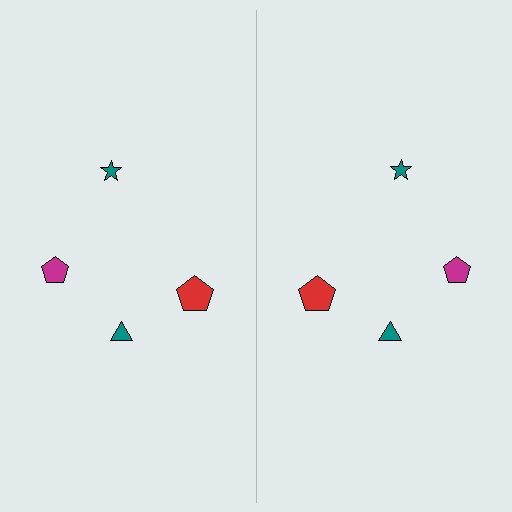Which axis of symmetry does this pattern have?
The pattern has a vertical axis of symmetry running through the center of the image.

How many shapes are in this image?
There are 8 shapes in this image.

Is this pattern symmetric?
Yes, this pattern has bilateral (reflection) symmetry.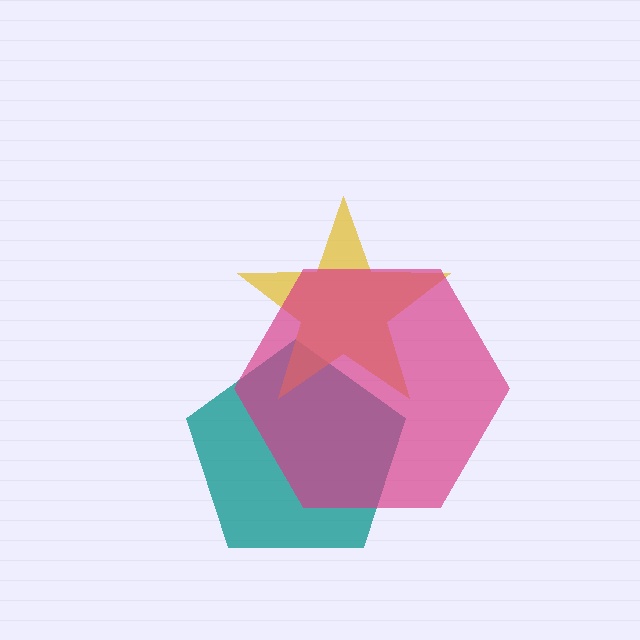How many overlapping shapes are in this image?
There are 3 overlapping shapes in the image.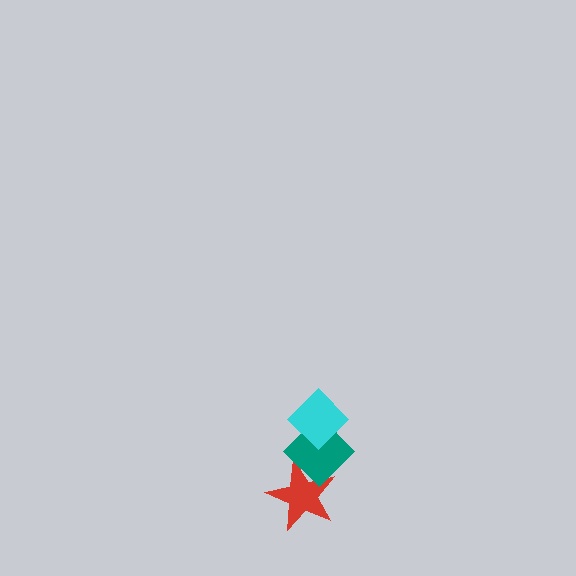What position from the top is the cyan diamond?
The cyan diamond is 1st from the top.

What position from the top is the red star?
The red star is 3rd from the top.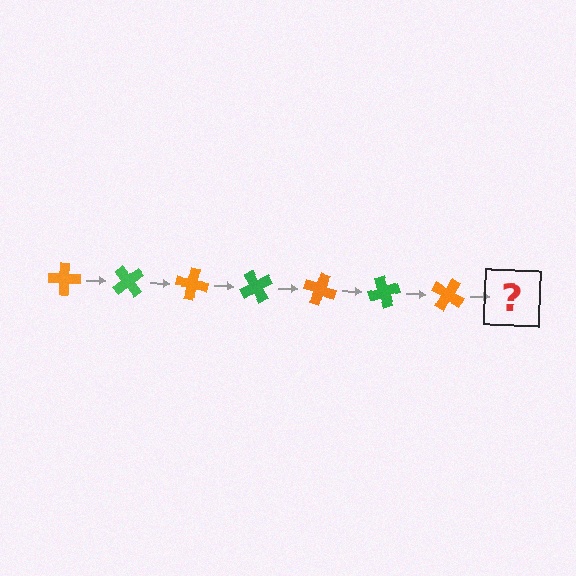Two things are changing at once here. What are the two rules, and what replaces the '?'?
The two rules are that it rotates 50 degrees each step and the color cycles through orange and green. The '?' should be a green cross, rotated 350 degrees from the start.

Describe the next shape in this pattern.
It should be a green cross, rotated 350 degrees from the start.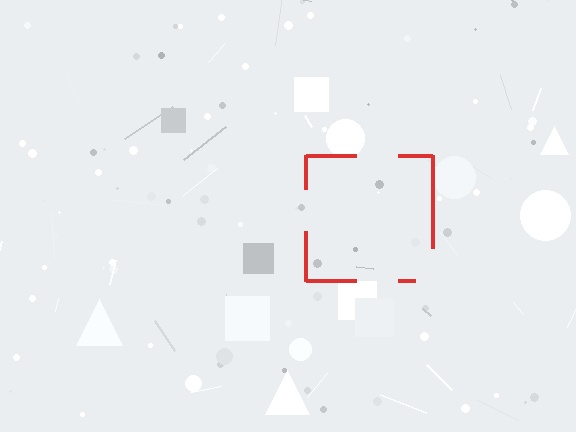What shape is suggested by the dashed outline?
The dashed outline suggests a square.